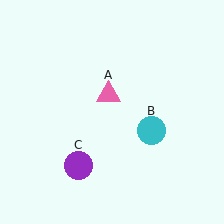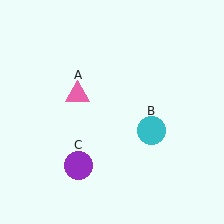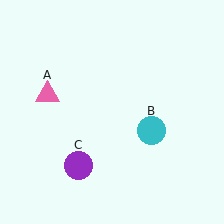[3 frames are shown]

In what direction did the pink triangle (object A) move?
The pink triangle (object A) moved left.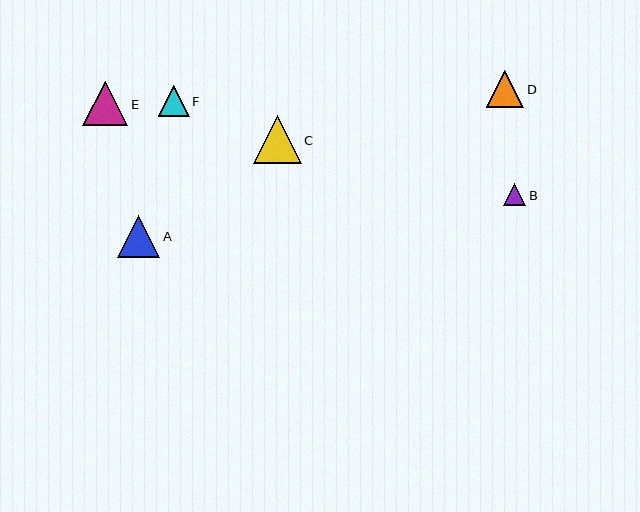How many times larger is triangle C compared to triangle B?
Triangle C is approximately 2.2 times the size of triangle B.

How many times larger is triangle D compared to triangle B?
Triangle D is approximately 1.7 times the size of triangle B.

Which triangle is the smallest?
Triangle B is the smallest with a size of approximately 22 pixels.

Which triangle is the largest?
Triangle C is the largest with a size of approximately 48 pixels.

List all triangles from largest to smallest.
From largest to smallest: C, E, A, D, F, B.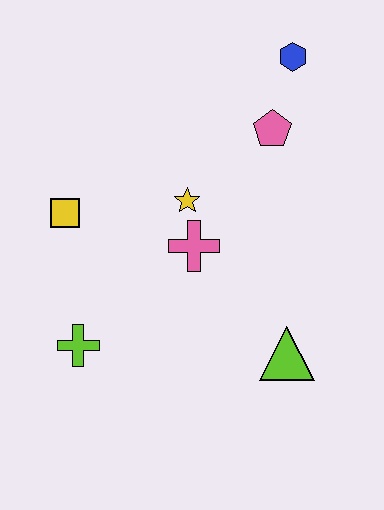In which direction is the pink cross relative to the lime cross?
The pink cross is to the right of the lime cross.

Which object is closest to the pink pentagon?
The blue hexagon is closest to the pink pentagon.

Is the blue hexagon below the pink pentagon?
No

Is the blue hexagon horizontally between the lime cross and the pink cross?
No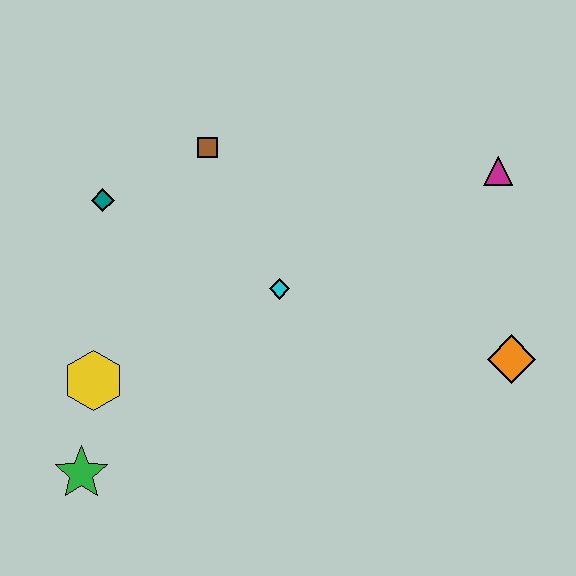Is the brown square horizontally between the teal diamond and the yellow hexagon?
No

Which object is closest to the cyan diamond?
The brown square is closest to the cyan diamond.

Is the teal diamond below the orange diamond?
No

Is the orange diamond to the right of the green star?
Yes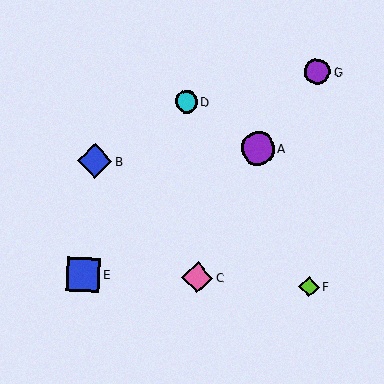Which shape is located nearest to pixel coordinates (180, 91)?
The cyan circle (labeled D) at (186, 102) is nearest to that location.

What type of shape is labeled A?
Shape A is a purple circle.